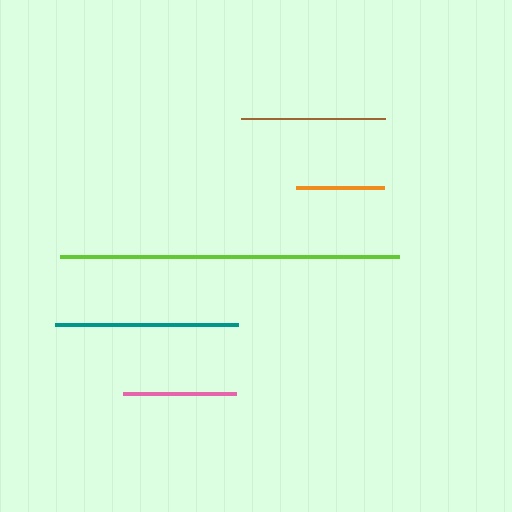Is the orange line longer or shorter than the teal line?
The teal line is longer than the orange line.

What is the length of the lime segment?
The lime segment is approximately 339 pixels long.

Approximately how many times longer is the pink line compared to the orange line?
The pink line is approximately 1.3 times the length of the orange line.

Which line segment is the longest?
The lime line is the longest at approximately 339 pixels.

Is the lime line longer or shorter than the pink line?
The lime line is longer than the pink line.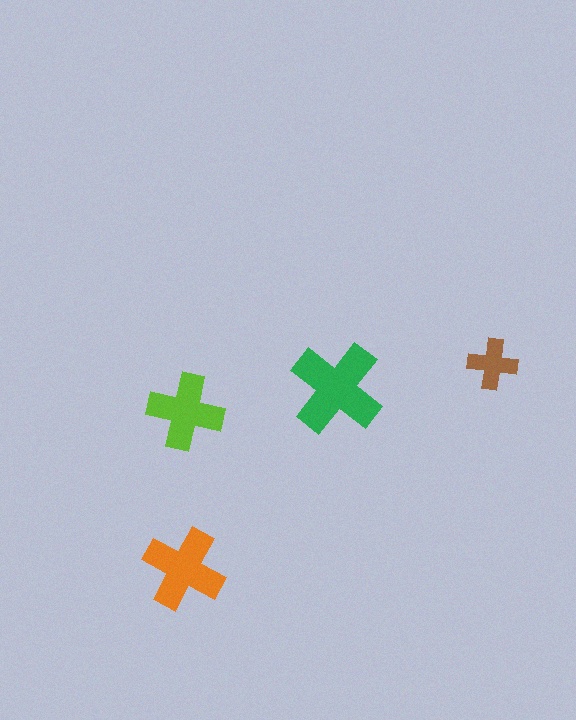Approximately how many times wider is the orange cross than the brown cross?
About 1.5 times wider.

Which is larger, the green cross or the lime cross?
The green one.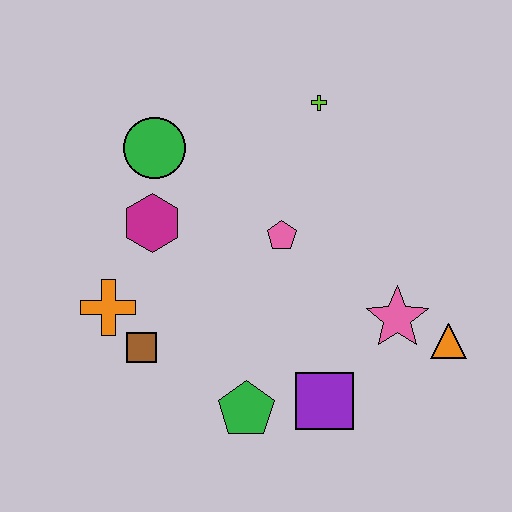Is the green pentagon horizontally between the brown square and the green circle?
No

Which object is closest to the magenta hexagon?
The green circle is closest to the magenta hexagon.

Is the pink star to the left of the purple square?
No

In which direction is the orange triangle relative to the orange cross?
The orange triangle is to the right of the orange cross.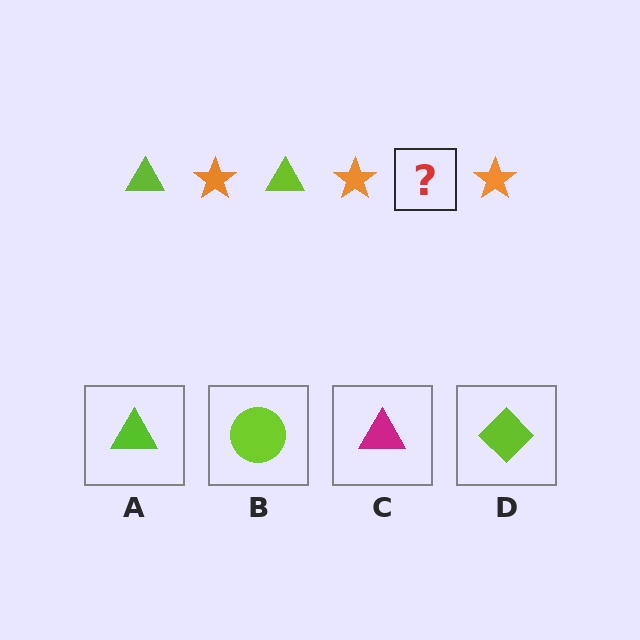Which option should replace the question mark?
Option A.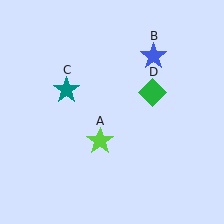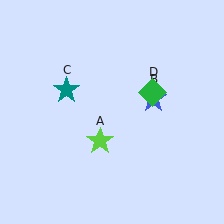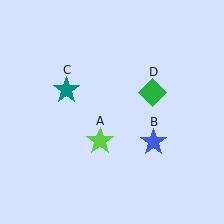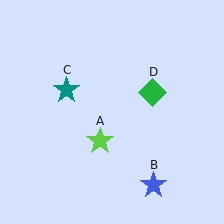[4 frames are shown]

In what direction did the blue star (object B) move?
The blue star (object B) moved down.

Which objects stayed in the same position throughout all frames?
Lime star (object A) and teal star (object C) and green diamond (object D) remained stationary.